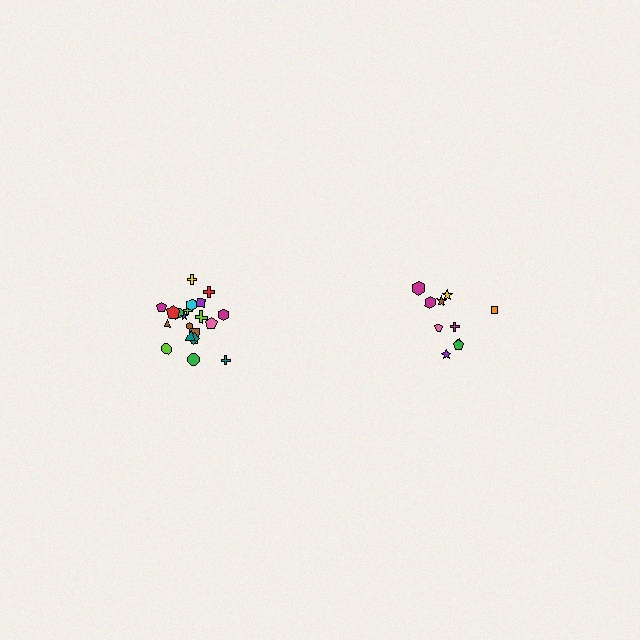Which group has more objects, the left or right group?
The left group.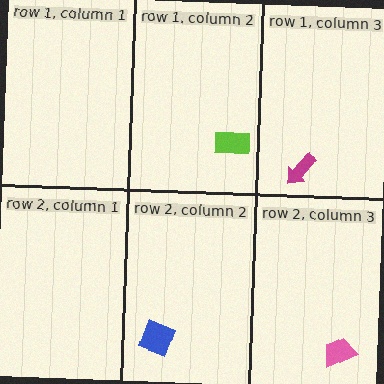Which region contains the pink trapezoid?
The row 2, column 3 region.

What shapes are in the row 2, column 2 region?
The blue square.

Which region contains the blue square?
The row 2, column 2 region.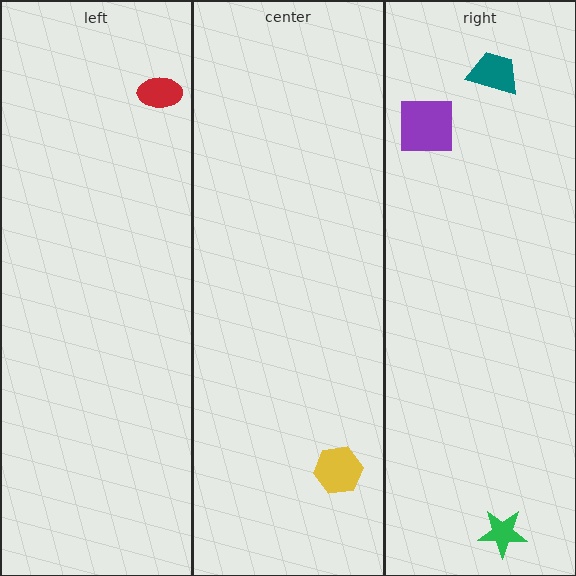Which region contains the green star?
The right region.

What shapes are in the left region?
The red ellipse.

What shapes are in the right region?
The teal trapezoid, the green star, the purple square.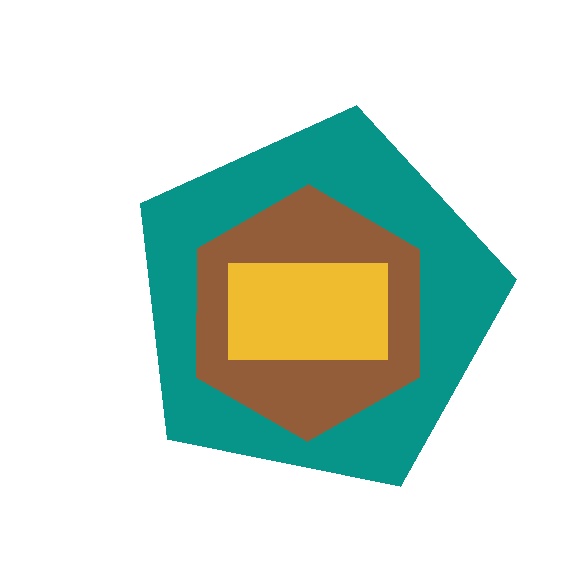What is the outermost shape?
The teal pentagon.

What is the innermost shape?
The yellow rectangle.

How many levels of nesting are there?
3.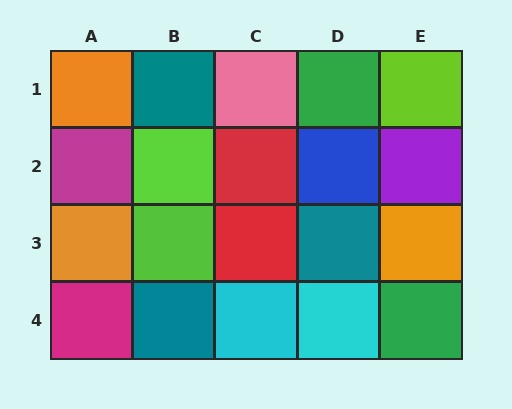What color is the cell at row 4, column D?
Cyan.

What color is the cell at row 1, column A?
Orange.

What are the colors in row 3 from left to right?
Orange, lime, red, teal, orange.